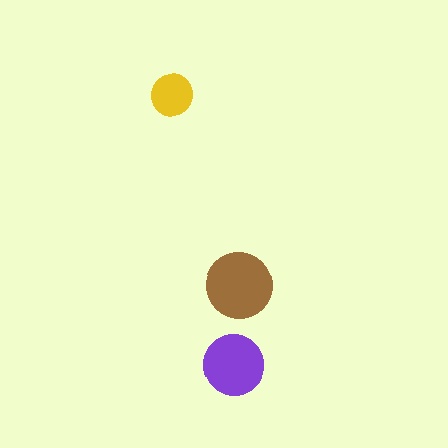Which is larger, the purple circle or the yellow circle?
The purple one.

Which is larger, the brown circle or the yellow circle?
The brown one.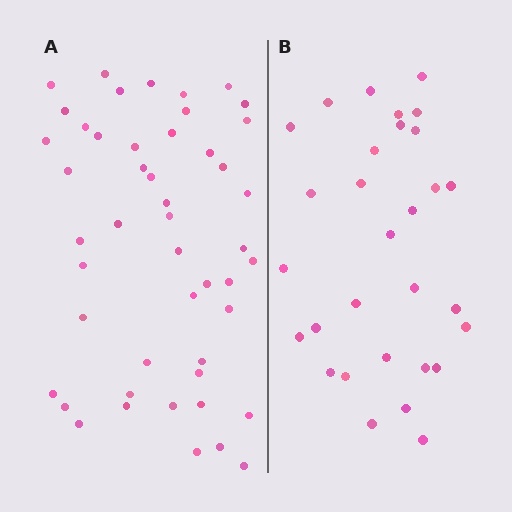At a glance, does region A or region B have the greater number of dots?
Region A (the left region) has more dots.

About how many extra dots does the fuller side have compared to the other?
Region A has approximately 20 more dots than region B.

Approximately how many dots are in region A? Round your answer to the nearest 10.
About 50 dots. (The exact count is 48, which rounds to 50.)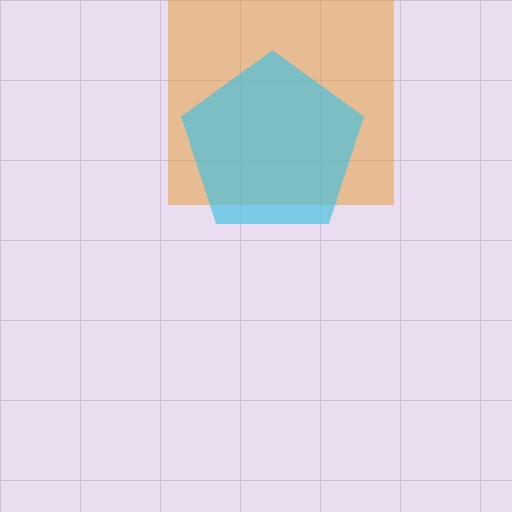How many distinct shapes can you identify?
There are 2 distinct shapes: an orange square, a cyan pentagon.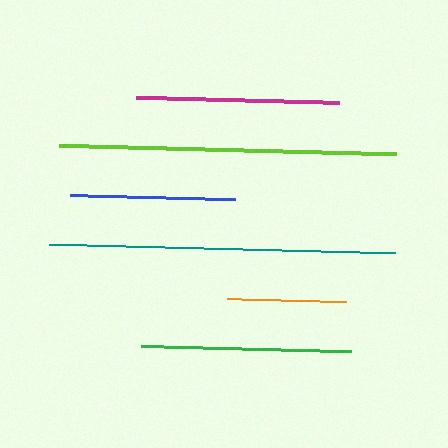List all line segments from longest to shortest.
From longest to shortest: teal, lime, green, magenta, blue, orange.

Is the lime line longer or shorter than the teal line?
The teal line is longer than the lime line.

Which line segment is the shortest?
The orange line is the shortest at approximately 119 pixels.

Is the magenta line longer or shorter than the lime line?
The lime line is longer than the magenta line.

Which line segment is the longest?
The teal line is the longest at approximately 346 pixels.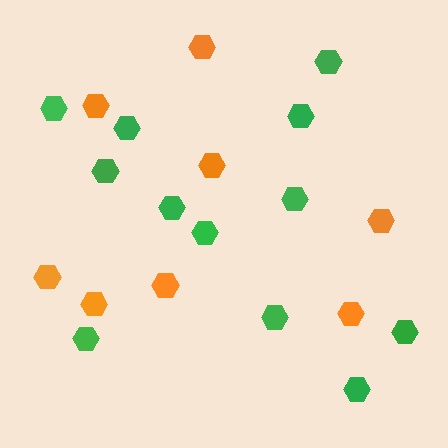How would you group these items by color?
There are 2 groups: one group of green hexagons (12) and one group of orange hexagons (8).